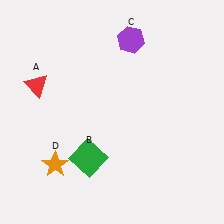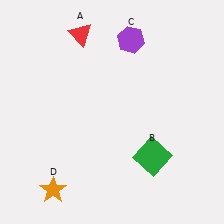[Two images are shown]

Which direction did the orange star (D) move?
The orange star (D) moved down.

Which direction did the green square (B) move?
The green square (B) moved right.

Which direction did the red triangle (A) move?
The red triangle (A) moved up.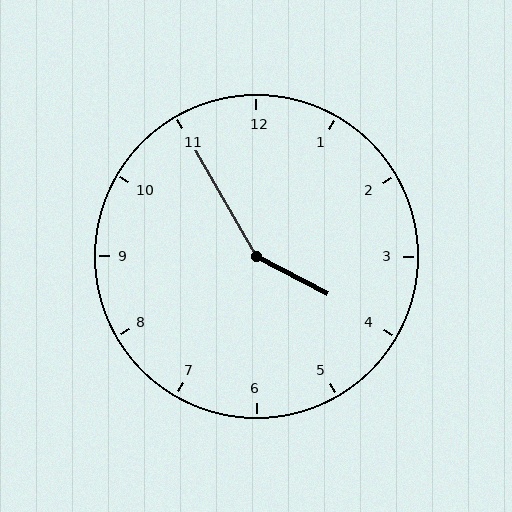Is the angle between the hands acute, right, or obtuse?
It is obtuse.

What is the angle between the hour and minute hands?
Approximately 148 degrees.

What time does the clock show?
3:55.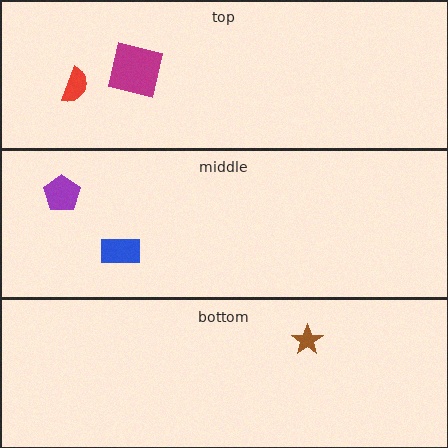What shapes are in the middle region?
The purple pentagon, the blue rectangle.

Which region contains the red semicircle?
The top region.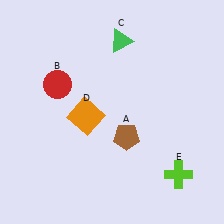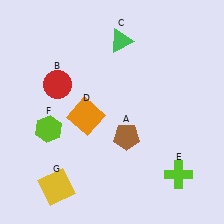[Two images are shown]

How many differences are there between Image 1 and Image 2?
There are 2 differences between the two images.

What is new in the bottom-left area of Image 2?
A lime hexagon (F) was added in the bottom-left area of Image 2.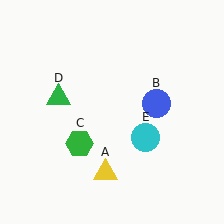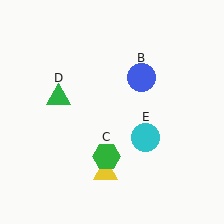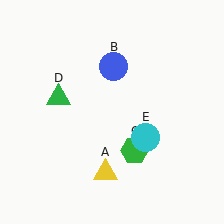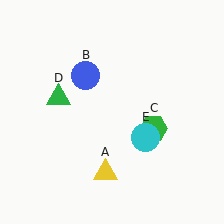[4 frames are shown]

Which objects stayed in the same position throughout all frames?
Yellow triangle (object A) and green triangle (object D) and cyan circle (object E) remained stationary.